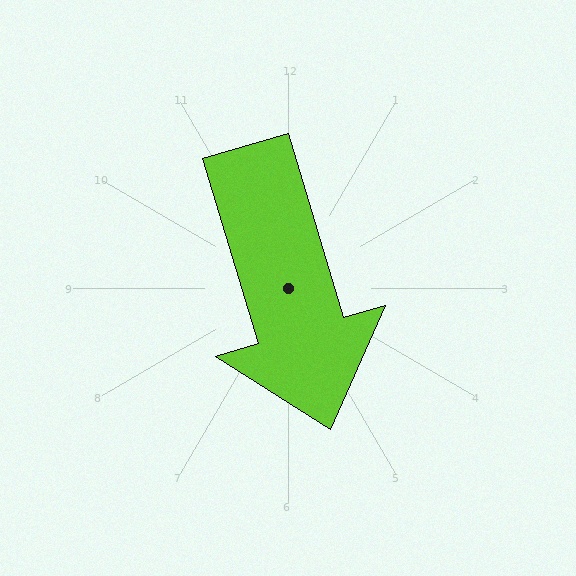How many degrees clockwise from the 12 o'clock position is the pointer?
Approximately 163 degrees.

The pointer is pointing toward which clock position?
Roughly 5 o'clock.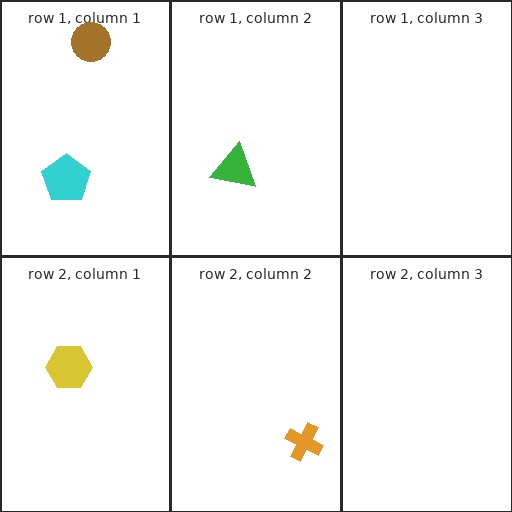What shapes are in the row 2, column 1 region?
The yellow hexagon.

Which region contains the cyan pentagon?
The row 1, column 1 region.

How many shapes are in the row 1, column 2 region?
1.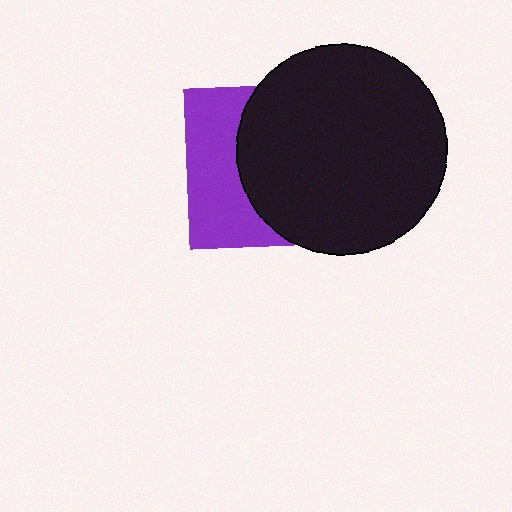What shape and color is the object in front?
The object in front is a black circle.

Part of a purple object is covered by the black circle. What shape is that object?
It is a square.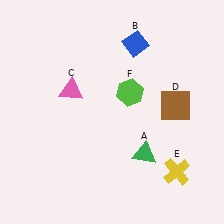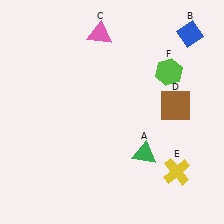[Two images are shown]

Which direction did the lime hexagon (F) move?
The lime hexagon (F) moved right.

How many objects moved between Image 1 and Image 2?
3 objects moved between the two images.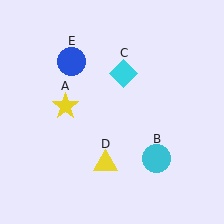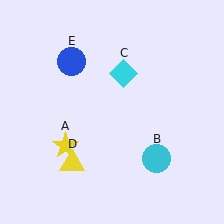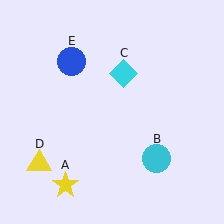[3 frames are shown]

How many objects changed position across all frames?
2 objects changed position: yellow star (object A), yellow triangle (object D).